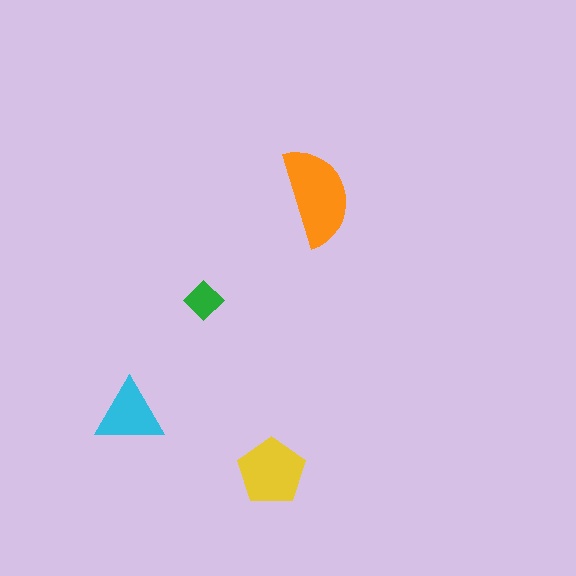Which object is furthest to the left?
The cyan triangle is leftmost.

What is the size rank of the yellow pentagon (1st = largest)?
2nd.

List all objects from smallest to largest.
The green diamond, the cyan triangle, the yellow pentagon, the orange semicircle.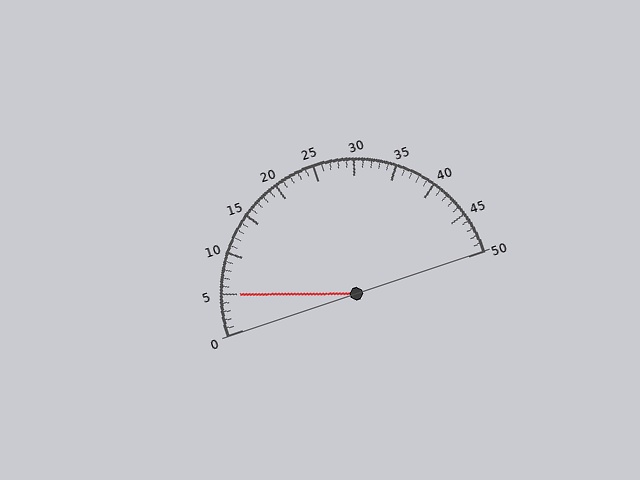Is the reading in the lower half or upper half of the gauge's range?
The reading is in the lower half of the range (0 to 50).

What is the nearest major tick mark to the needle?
The nearest major tick mark is 5.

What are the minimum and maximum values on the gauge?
The gauge ranges from 0 to 50.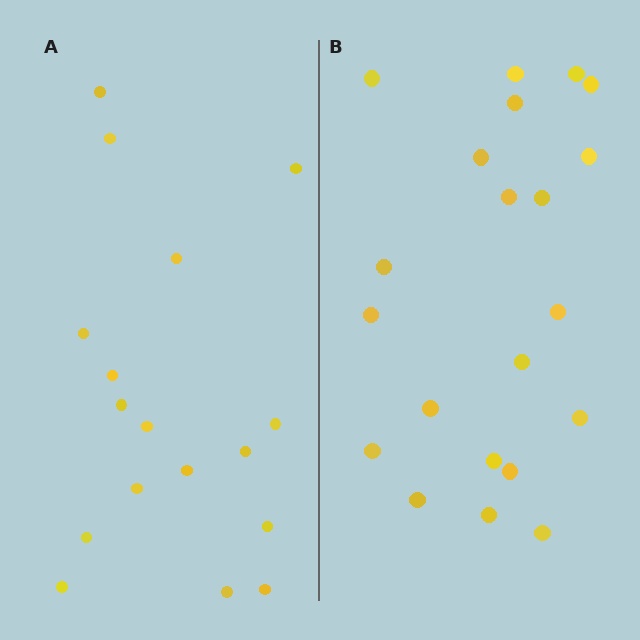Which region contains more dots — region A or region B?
Region B (the right region) has more dots.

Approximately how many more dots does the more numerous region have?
Region B has about 4 more dots than region A.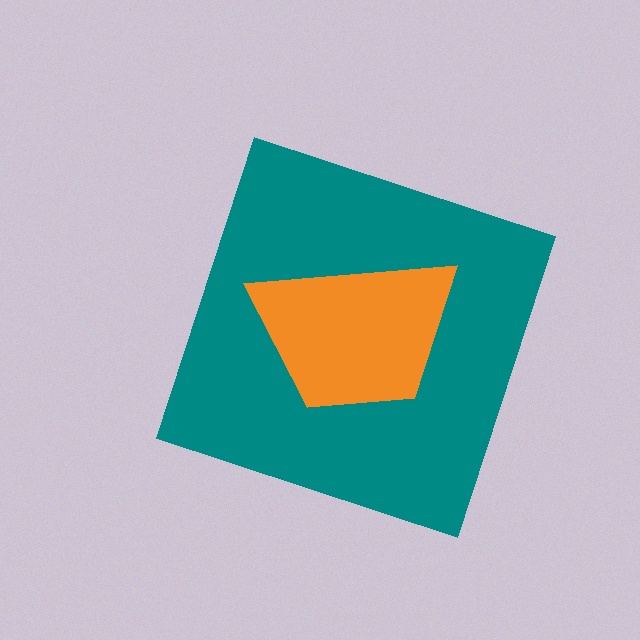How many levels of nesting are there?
2.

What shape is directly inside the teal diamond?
The orange trapezoid.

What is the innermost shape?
The orange trapezoid.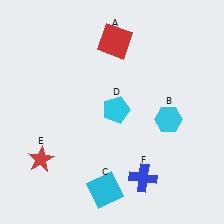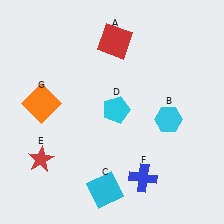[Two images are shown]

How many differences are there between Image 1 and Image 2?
There is 1 difference between the two images.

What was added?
An orange square (G) was added in Image 2.